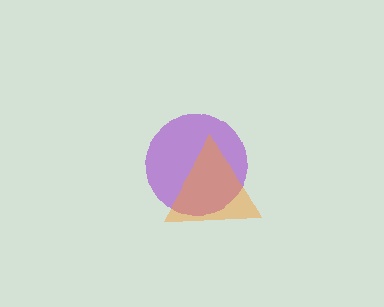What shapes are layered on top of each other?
The layered shapes are: a purple circle, an orange triangle.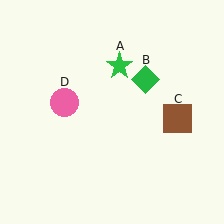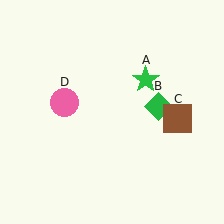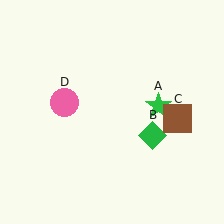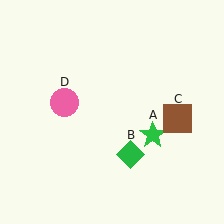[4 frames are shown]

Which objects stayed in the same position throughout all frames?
Brown square (object C) and pink circle (object D) remained stationary.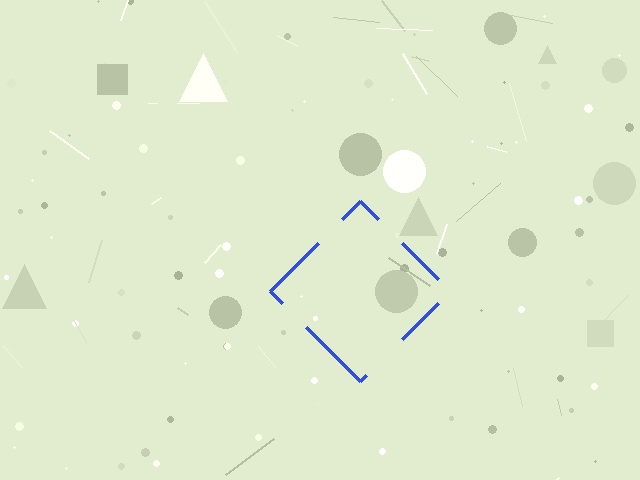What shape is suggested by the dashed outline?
The dashed outline suggests a diamond.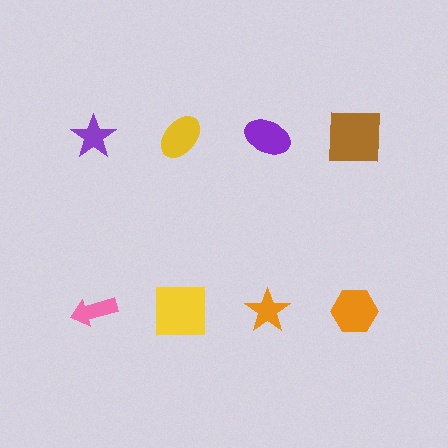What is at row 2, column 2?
A yellow square.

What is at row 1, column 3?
A purple ellipse.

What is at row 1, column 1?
A purple star.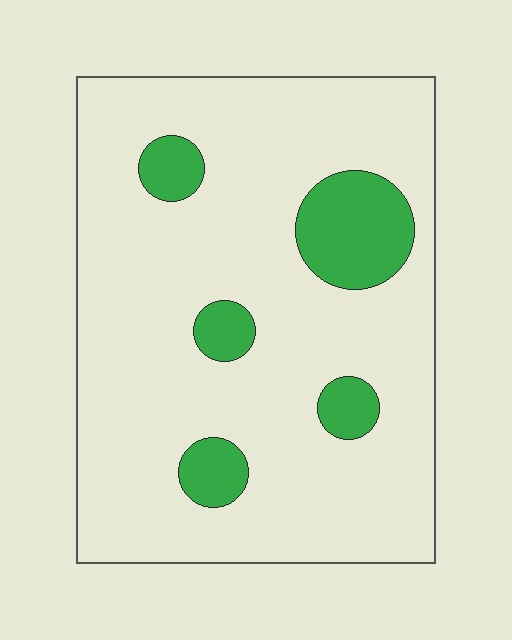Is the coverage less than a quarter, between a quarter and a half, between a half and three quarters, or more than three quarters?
Less than a quarter.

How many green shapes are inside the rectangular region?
5.